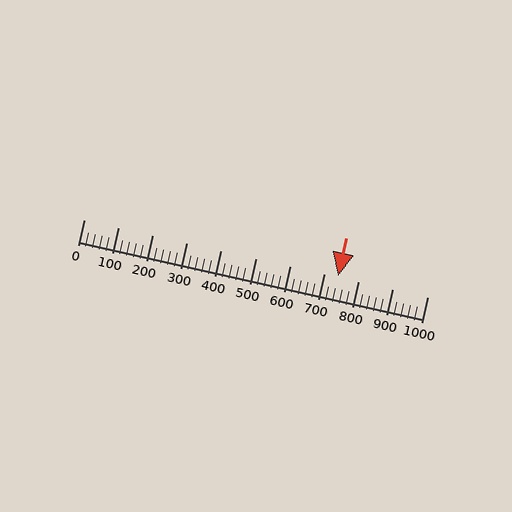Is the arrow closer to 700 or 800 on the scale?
The arrow is closer to 700.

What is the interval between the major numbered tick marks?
The major tick marks are spaced 100 units apart.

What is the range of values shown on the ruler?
The ruler shows values from 0 to 1000.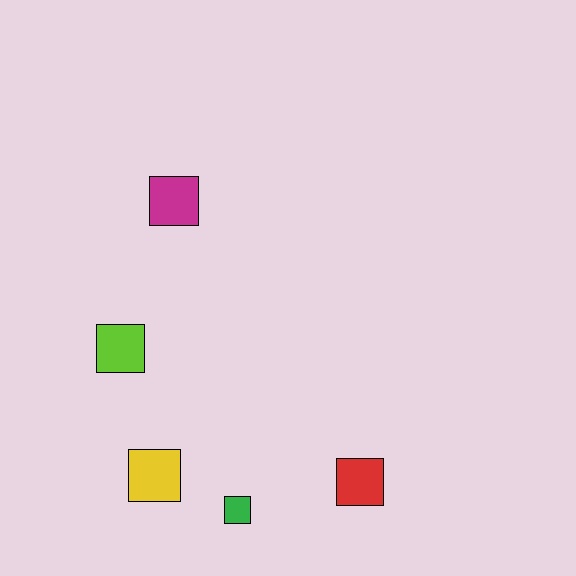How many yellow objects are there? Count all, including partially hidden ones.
There is 1 yellow object.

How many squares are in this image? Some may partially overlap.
There are 5 squares.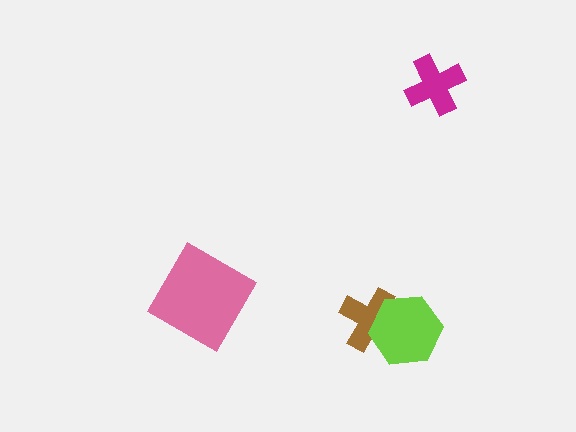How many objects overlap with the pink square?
0 objects overlap with the pink square.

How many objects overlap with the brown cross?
1 object overlaps with the brown cross.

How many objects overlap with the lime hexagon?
1 object overlaps with the lime hexagon.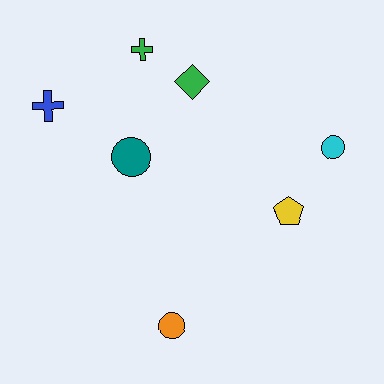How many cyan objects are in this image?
There is 1 cyan object.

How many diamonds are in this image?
There is 1 diamond.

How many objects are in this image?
There are 7 objects.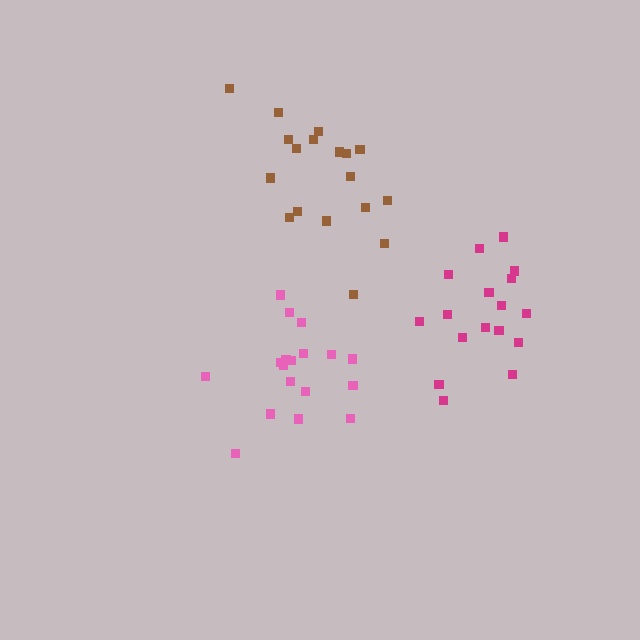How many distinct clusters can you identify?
There are 3 distinct clusters.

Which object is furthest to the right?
The magenta cluster is rightmost.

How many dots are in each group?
Group 1: 18 dots, Group 2: 17 dots, Group 3: 18 dots (53 total).